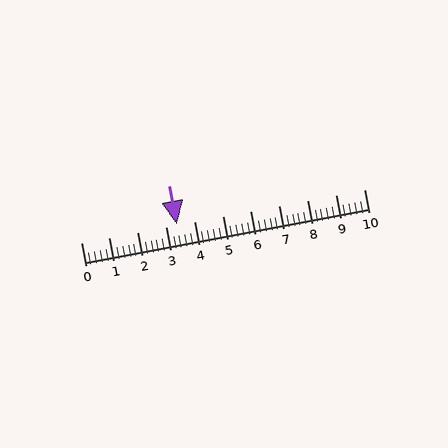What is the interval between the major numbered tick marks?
The major tick marks are spaced 1 units apart.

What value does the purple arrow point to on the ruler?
The purple arrow points to approximately 3.4.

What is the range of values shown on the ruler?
The ruler shows values from 0 to 10.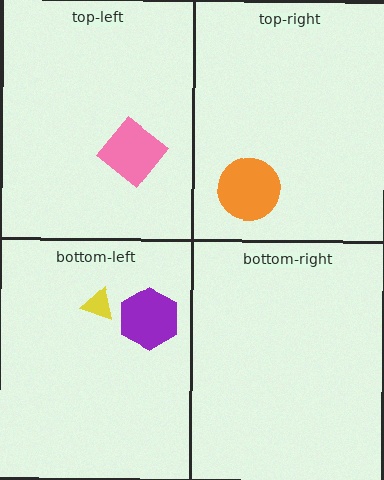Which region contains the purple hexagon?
The bottom-left region.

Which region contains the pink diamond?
The top-left region.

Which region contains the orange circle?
The top-right region.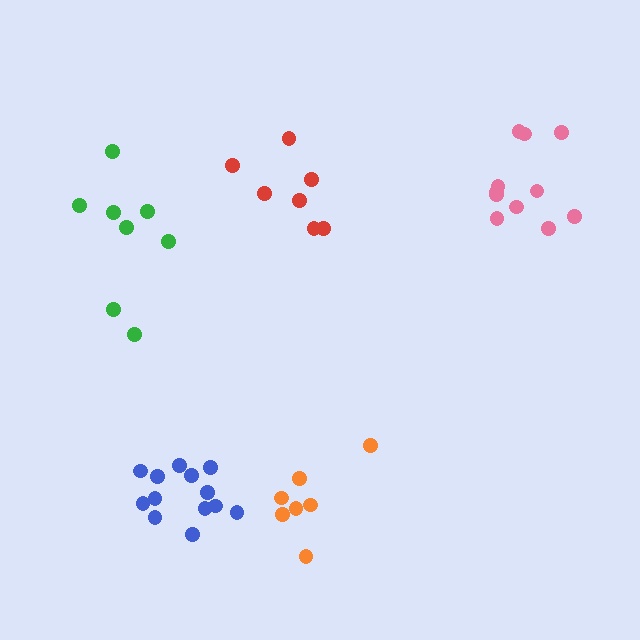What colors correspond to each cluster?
The clusters are colored: blue, pink, green, orange, red.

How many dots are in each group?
Group 1: 13 dots, Group 2: 11 dots, Group 3: 8 dots, Group 4: 7 dots, Group 5: 7 dots (46 total).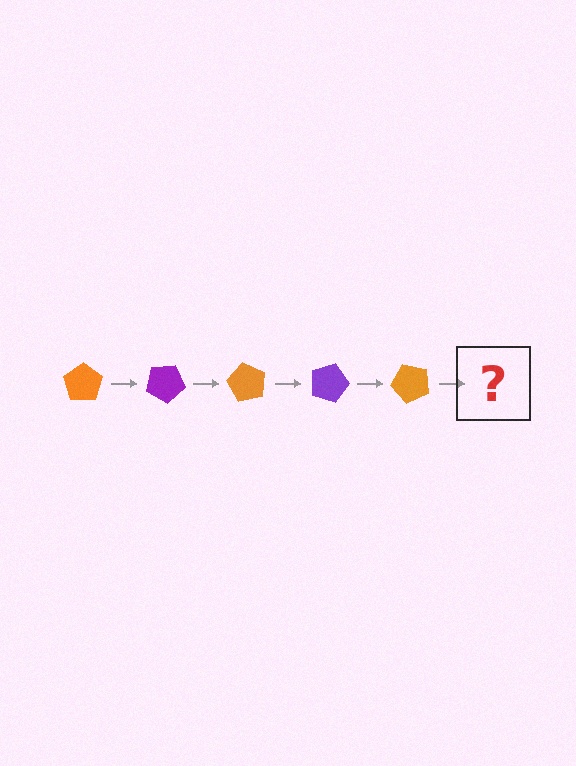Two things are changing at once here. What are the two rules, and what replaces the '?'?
The two rules are that it rotates 30 degrees each step and the color cycles through orange and purple. The '?' should be a purple pentagon, rotated 150 degrees from the start.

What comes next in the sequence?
The next element should be a purple pentagon, rotated 150 degrees from the start.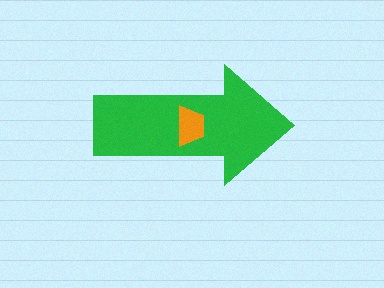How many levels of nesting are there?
2.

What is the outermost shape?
The green arrow.